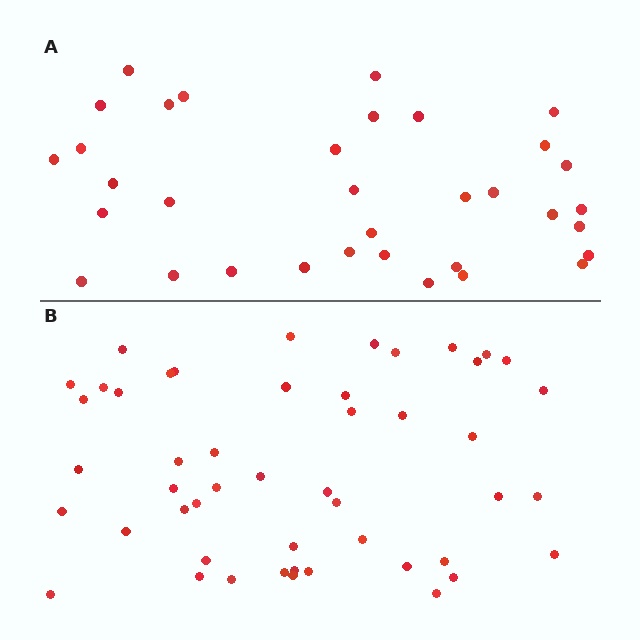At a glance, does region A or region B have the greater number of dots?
Region B (the bottom region) has more dots.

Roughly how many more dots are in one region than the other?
Region B has approximately 15 more dots than region A.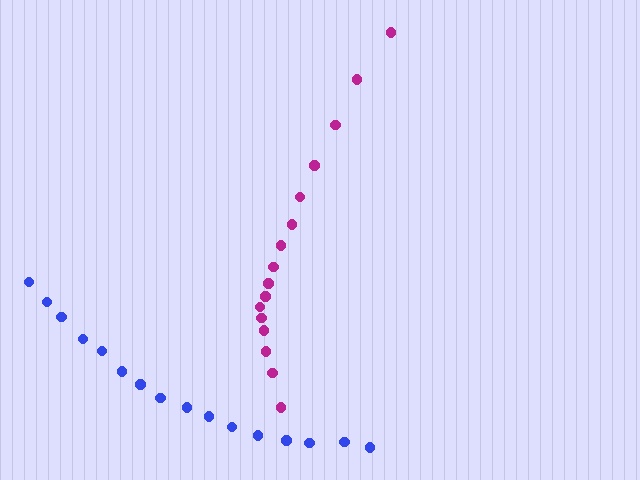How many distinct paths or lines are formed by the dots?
There are 2 distinct paths.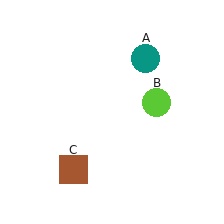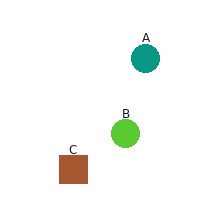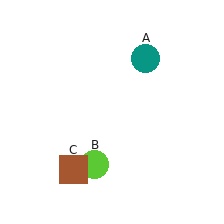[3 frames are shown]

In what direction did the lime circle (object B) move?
The lime circle (object B) moved down and to the left.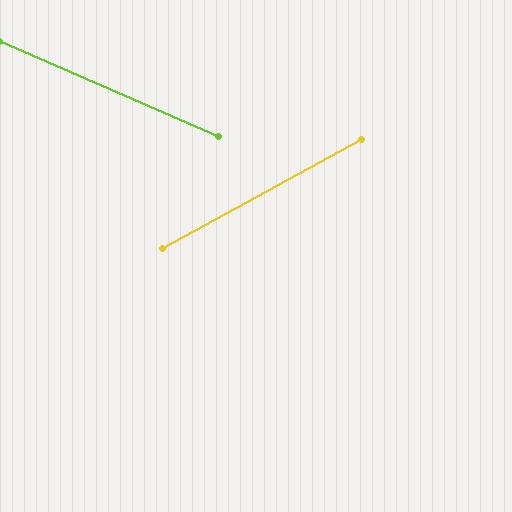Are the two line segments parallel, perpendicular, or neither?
Neither parallel nor perpendicular — they differ by about 52°.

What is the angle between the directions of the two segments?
Approximately 52 degrees.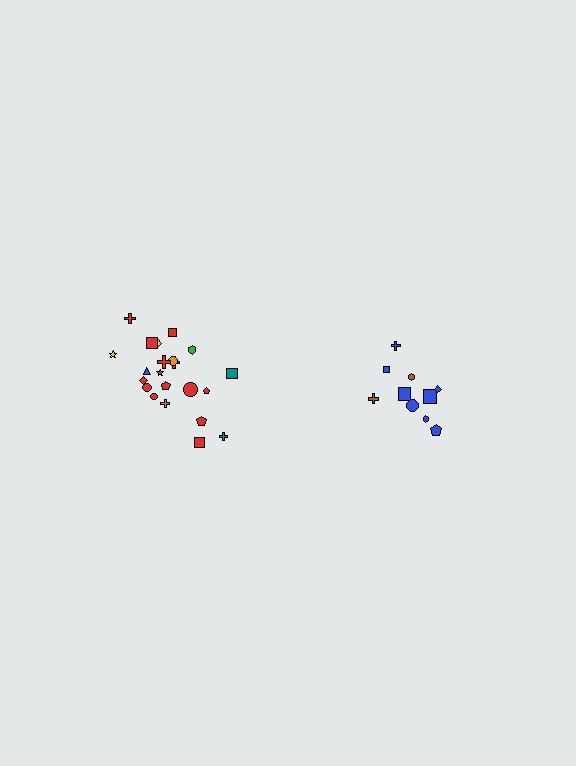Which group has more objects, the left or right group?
The left group.